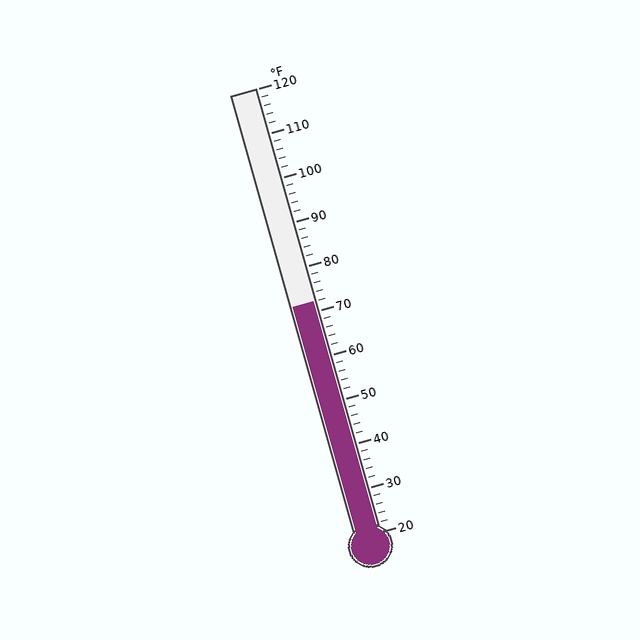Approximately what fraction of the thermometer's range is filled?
The thermometer is filled to approximately 50% of its range.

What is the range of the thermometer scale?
The thermometer scale ranges from 20°F to 120°F.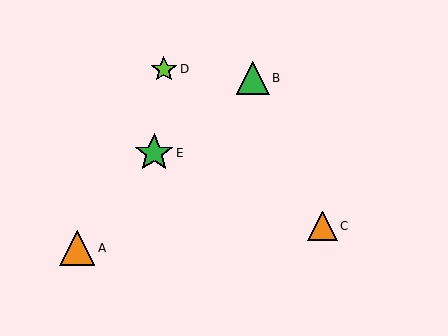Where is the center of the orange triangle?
The center of the orange triangle is at (323, 226).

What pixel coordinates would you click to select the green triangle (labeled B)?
Click at (253, 78) to select the green triangle B.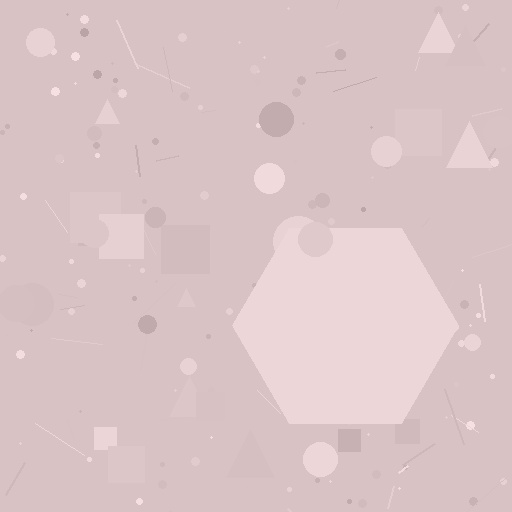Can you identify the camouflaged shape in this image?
The camouflaged shape is a hexagon.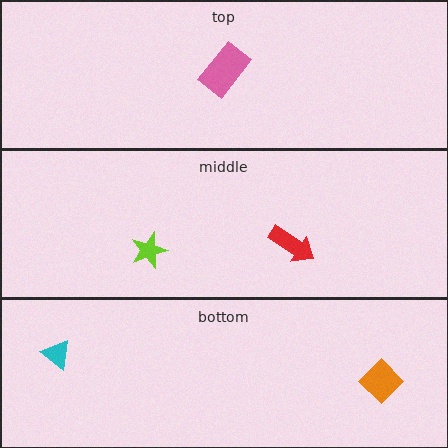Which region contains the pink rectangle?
The top region.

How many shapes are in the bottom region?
2.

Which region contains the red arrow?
The middle region.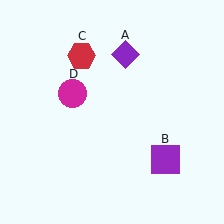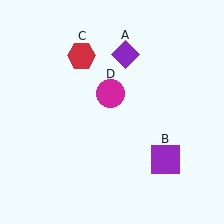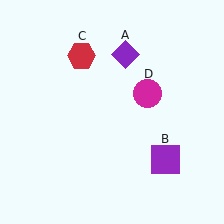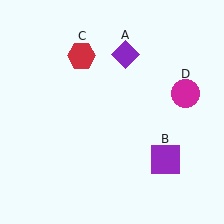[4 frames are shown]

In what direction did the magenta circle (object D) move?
The magenta circle (object D) moved right.